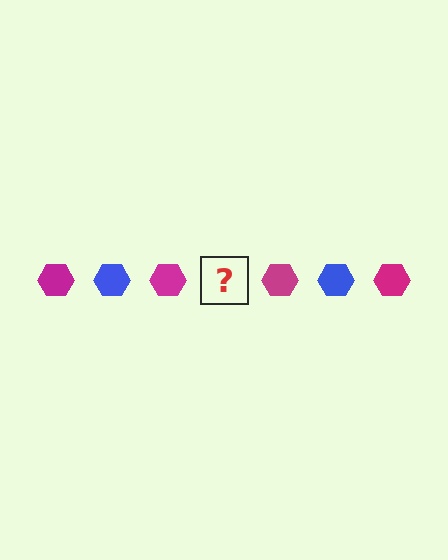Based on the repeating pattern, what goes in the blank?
The blank should be a blue hexagon.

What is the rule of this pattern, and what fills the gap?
The rule is that the pattern cycles through magenta, blue hexagons. The gap should be filled with a blue hexagon.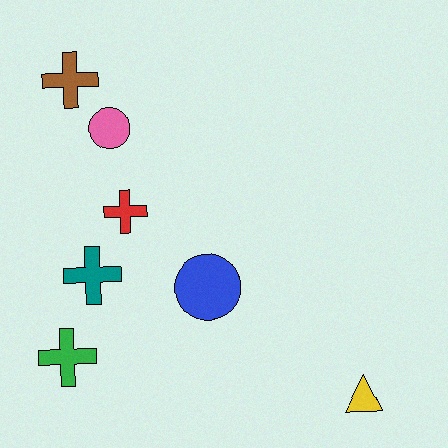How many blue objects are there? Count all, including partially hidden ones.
There is 1 blue object.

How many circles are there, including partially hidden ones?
There are 2 circles.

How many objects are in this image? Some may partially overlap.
There are 7 objects.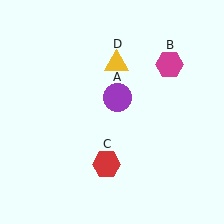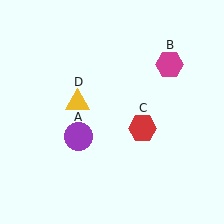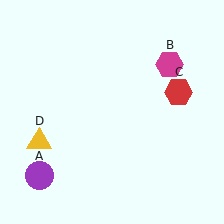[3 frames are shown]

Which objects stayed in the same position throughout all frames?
Magenta hexagon (object B) remained stationary.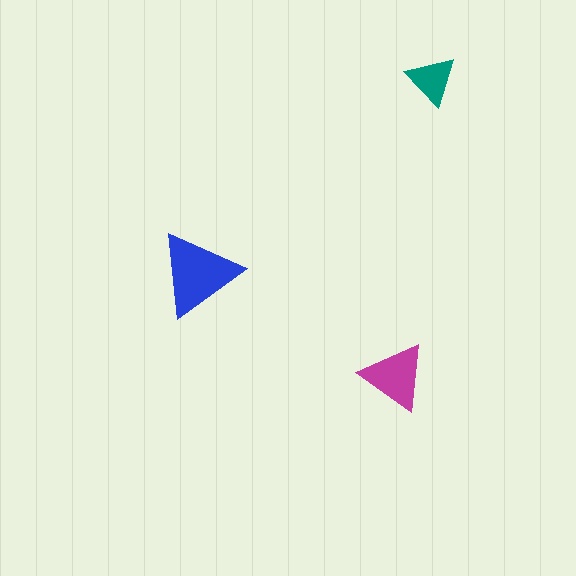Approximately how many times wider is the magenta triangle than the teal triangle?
About 1.5 times wider.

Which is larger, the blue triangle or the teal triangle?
The blue one.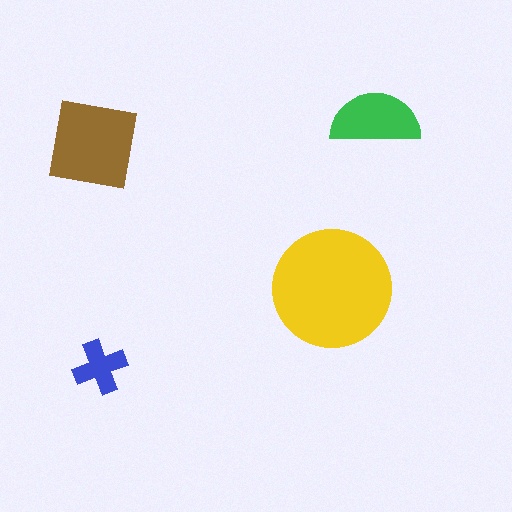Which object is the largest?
The yellow circle.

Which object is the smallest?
The blue cross.